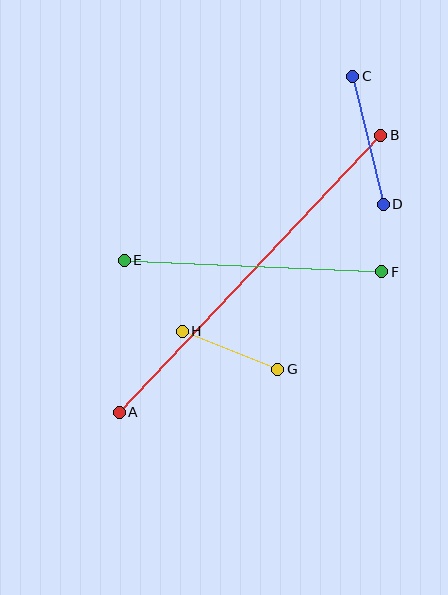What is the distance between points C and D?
The distance is approximately 132 pixels.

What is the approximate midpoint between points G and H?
The midpoint is at approximately (230, 350) pixels.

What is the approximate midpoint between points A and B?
The midpoint is at approximately (250, 274) pixels.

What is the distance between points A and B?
The distance is approximately 381 pixels.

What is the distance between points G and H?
The distance is approximately 103 pixels.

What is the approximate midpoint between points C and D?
The midpoint is at approximately (368, 140) pixels.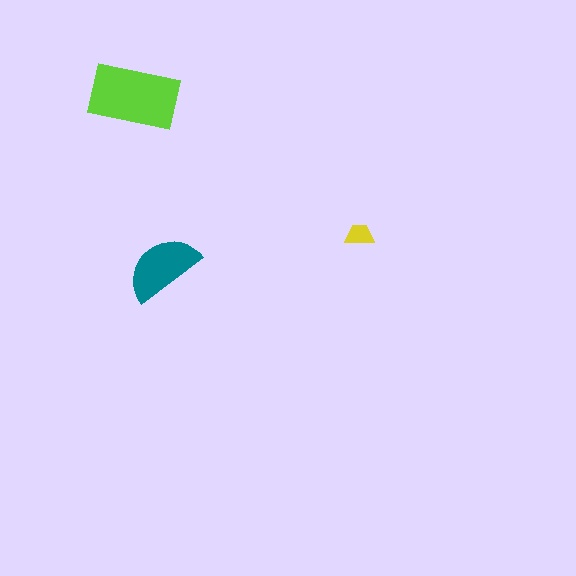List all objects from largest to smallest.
The lime rectangle, the teal semicircle, the yellow trapezoid.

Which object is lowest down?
The teal semicircle is bottommost.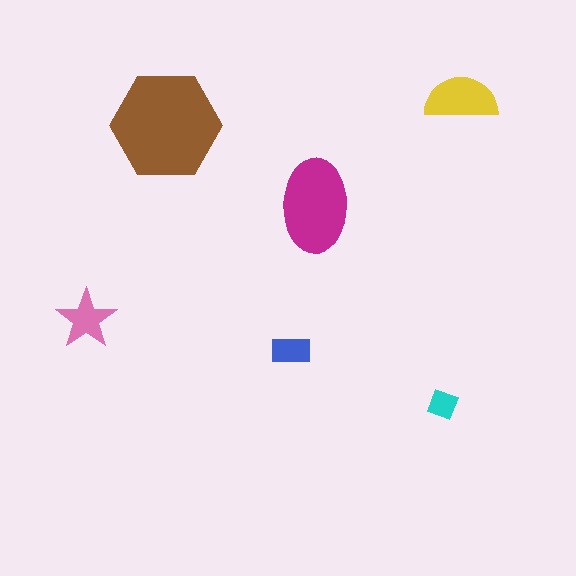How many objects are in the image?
There are 6 objects in the image.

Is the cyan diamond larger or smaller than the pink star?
Smaller.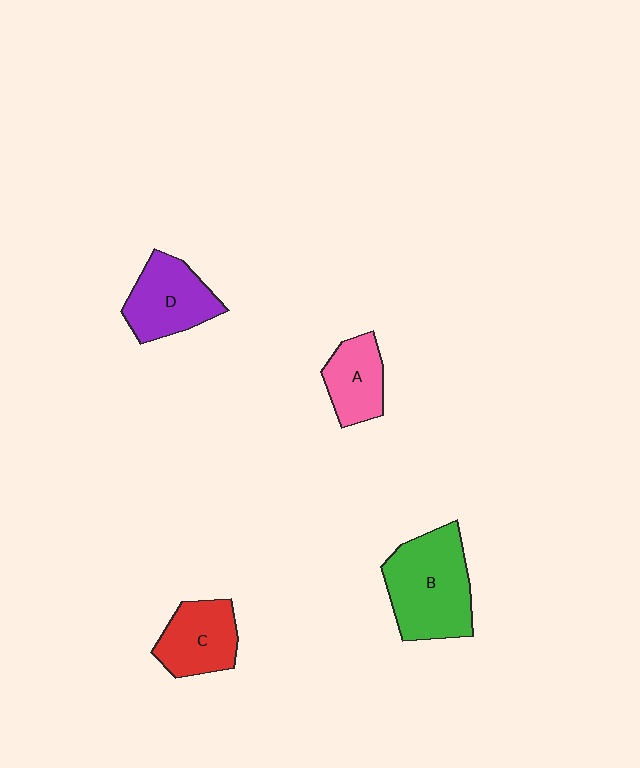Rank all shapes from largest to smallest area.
From largest to smallest: B (green), D (purple), C (red), A (pink).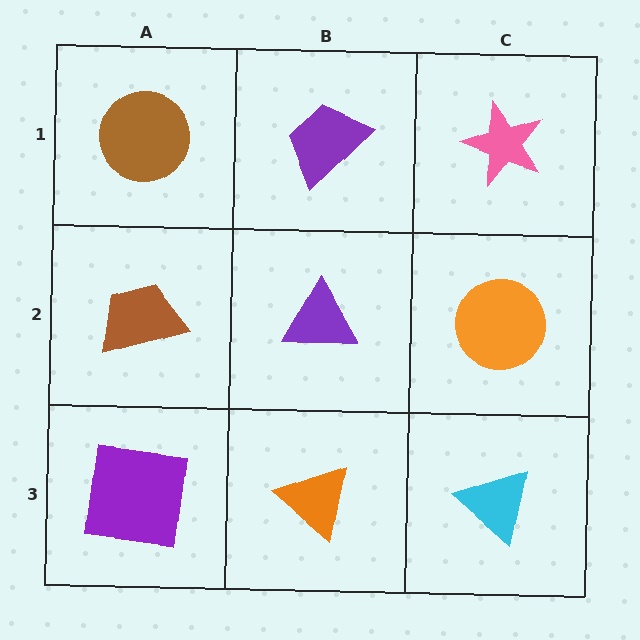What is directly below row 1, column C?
An orange circle.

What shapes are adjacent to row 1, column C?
An orange circle (row 2, column C), a purple trapezoid (row 1, column B).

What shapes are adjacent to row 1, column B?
A purple triangle (row 2, column B), a brown circle (row 1, column A), a pink star (row 1, column C).